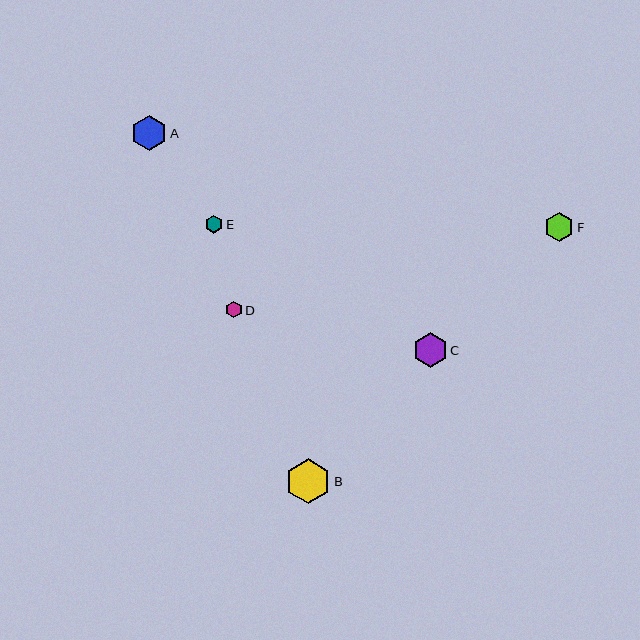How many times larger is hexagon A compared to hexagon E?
Hexagon A is approximately 1.9 times the size of hexagon E.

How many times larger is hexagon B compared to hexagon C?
Hexagon B is approximately 1.3 times the size of hexagon C.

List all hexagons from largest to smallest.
From largest to smallest: B, A, C, F, E, D.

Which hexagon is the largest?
Hexagon B is the largest with a size of approximately 45 pixels.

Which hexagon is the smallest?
Hexagon D is the smallest with a size of approximately 17 pixels.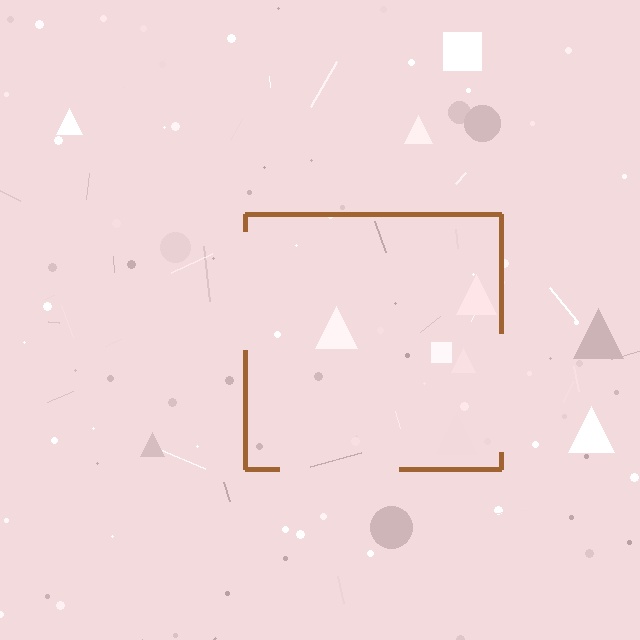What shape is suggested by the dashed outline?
The dashed outline suggests a square.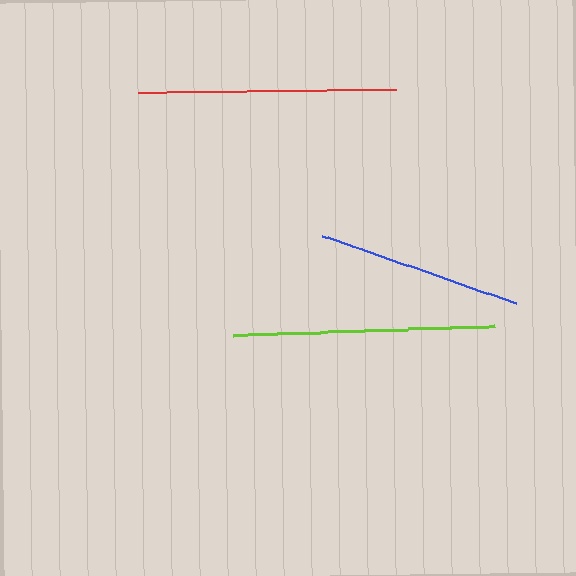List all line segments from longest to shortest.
From longest to shortest: lime, red, blue.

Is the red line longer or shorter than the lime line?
The lime line is longer than the red line.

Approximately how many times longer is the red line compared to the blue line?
The red line is approximately 1.3 times the length of the blue line.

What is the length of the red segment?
The red segment is approximately 259 pixels long.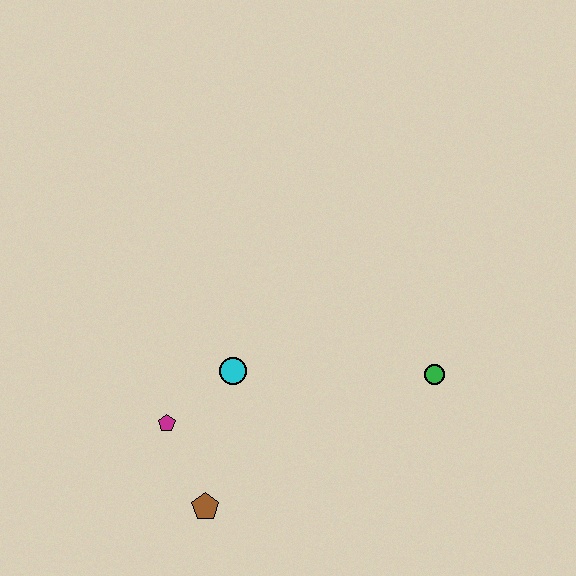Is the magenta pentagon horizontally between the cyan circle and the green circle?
No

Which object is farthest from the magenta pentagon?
The green circle is farthest from the magenta pentagon.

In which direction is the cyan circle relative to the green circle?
The cyan circle is to the left of the green circle.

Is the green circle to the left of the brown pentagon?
No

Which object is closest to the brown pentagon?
The magenta pentagon is closest to the brown pentagon.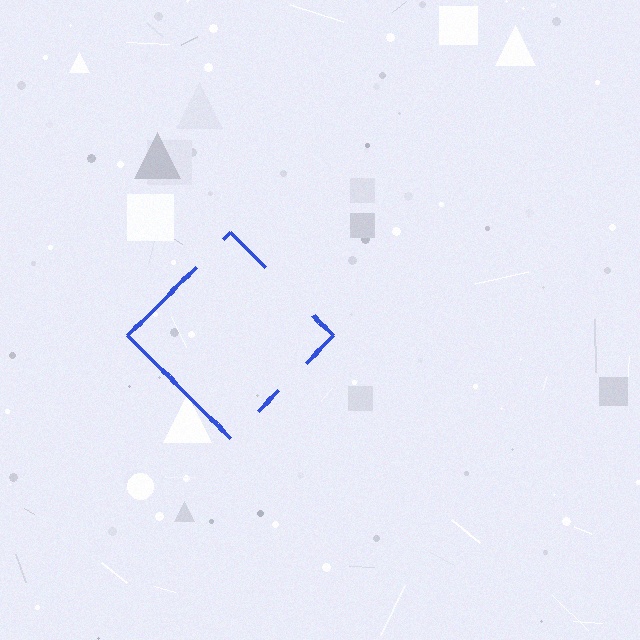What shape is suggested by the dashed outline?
The dashed outline suggests a diamond.